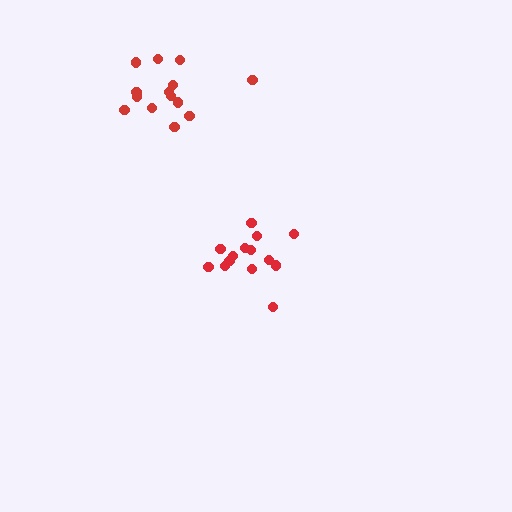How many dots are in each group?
Group 1: 14 dots, Group 2: 14 dots (28 total).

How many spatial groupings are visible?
There are 2 spatial groupings.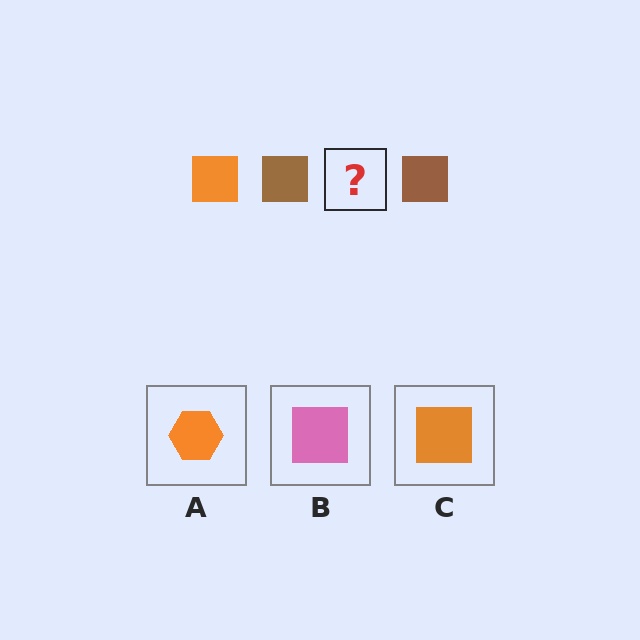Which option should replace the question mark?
Option C.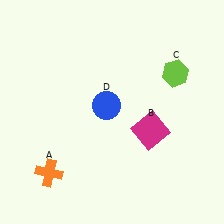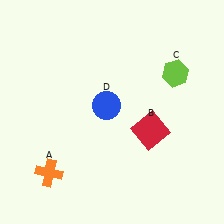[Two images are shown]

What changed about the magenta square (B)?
In Image 1, B is magenta. In Image 2, it changed to red.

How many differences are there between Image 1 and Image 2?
There is 1 difference between the two images.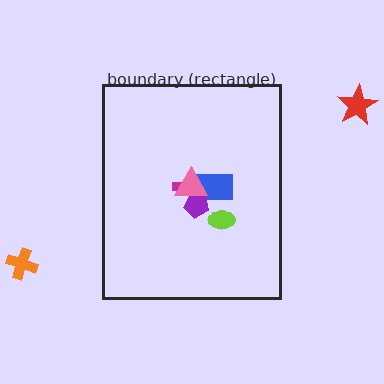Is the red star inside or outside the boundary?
Outside.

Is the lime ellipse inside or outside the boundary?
Inside.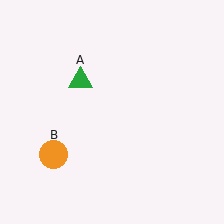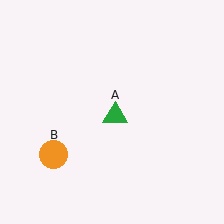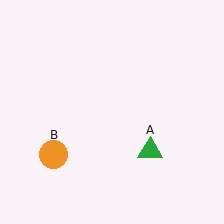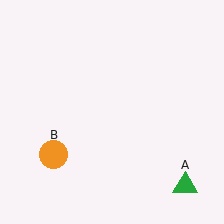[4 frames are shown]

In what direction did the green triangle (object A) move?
The green triangle (object A) moved down and to the right.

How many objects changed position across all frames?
1 object changed position: green triangle (object A).